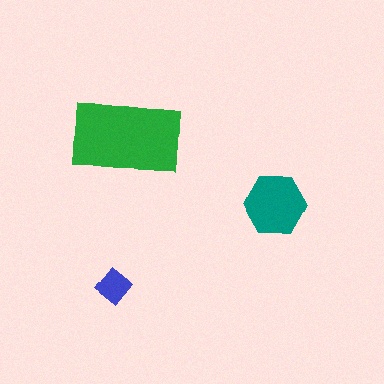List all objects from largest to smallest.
The green rectangle, the teal hexagon, the blue diamond.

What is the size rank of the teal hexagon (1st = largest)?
2nd.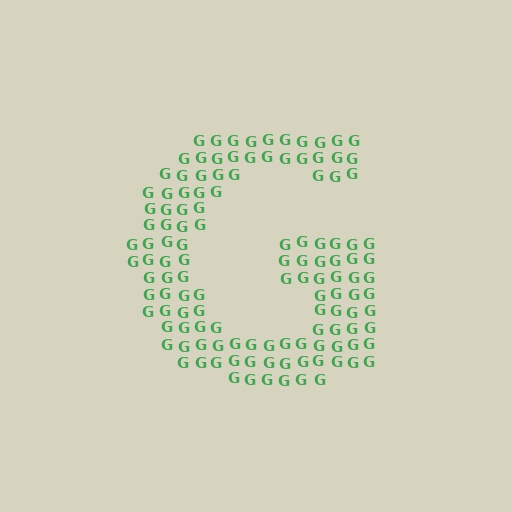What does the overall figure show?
The overall figure shows the letter G.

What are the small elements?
The small elements are letter G's.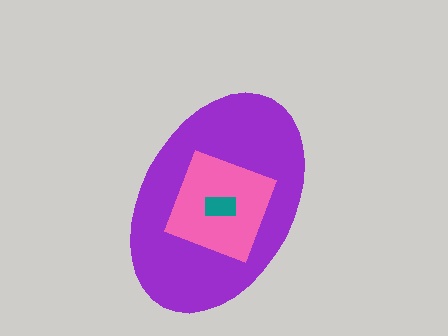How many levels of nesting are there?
3.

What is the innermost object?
The teal rectangle.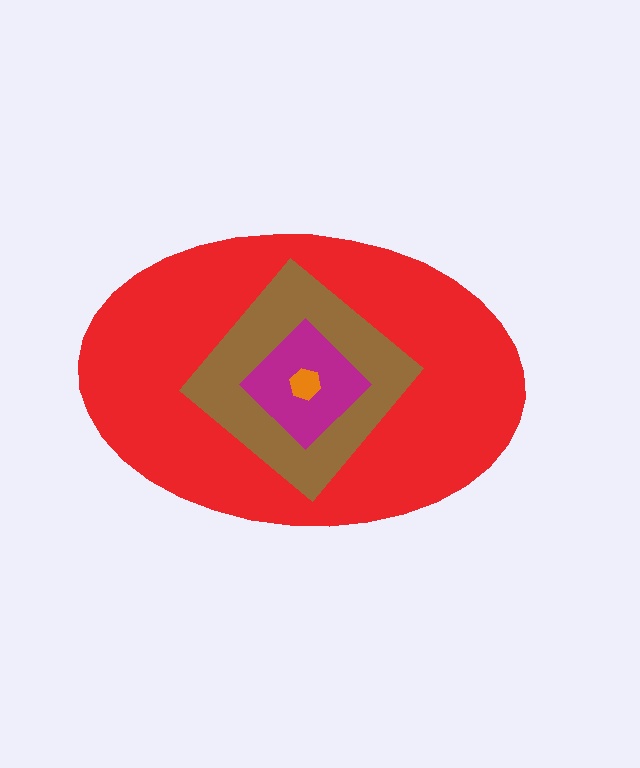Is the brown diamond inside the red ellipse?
Yes.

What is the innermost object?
The orange hexagon.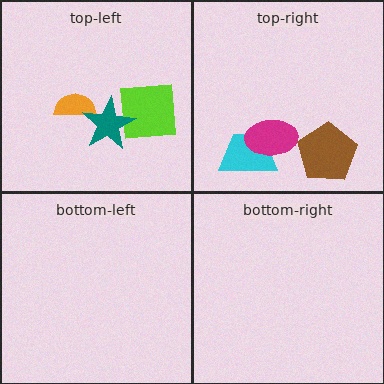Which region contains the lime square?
The top-left region.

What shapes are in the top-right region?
The cyan trapezoid, the brown pentagon, the magenta ellipse.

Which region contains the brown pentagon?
The top-right region.